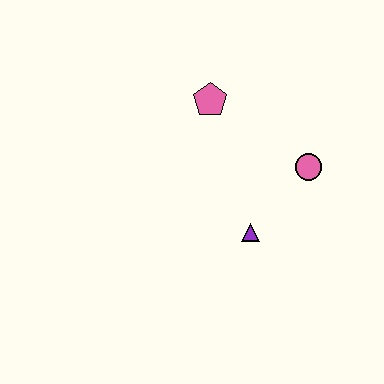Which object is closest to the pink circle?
The purple triangle is closest to the pink circle.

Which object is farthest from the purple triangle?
The pink pentagon is farthest from the purple triangle.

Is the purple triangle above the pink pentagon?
No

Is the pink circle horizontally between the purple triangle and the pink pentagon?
No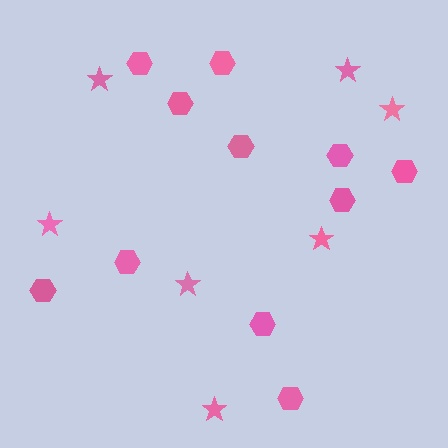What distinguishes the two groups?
There are 2 groups: one group of hexagons (11) and one group of stars (7).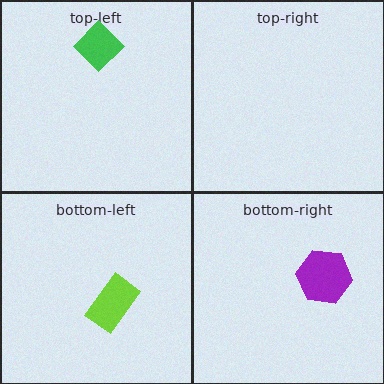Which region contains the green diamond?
The top-left region.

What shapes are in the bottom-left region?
The lime rectangle.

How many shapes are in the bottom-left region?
1.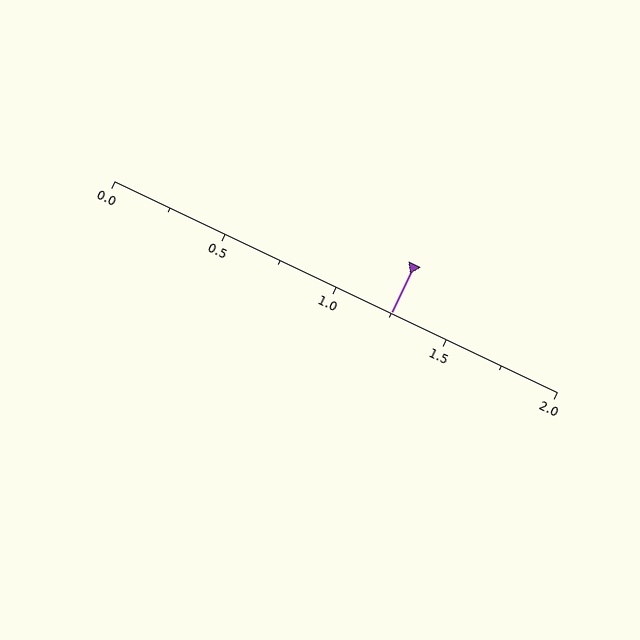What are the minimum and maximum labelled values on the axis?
The axis runs from 0.0 to 2.0.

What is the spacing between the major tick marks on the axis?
The major ticks are spaced 0.5 apart.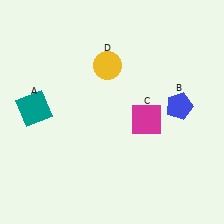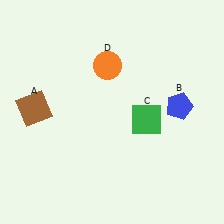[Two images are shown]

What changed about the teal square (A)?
In Image 1, A is teal. In Image 2, it changed to brown.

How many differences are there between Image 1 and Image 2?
There are 3 differences between the two images.